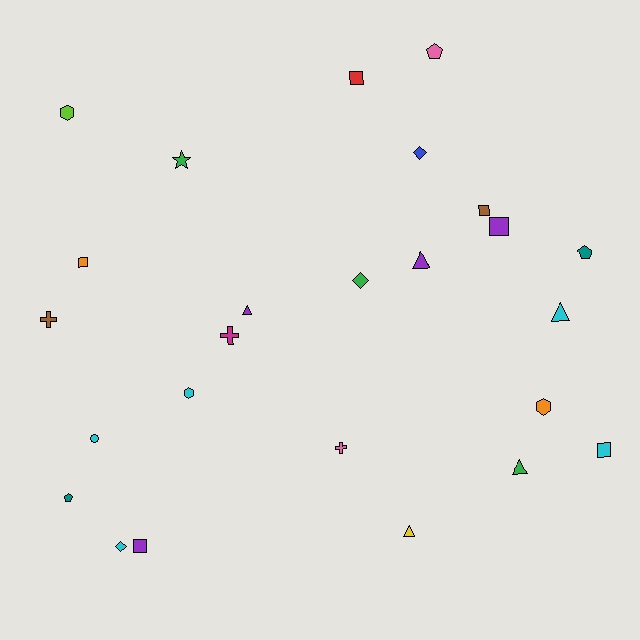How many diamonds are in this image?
There are 3 diamonds.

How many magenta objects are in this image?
There is 1 magenta object.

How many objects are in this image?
There are 25 objects.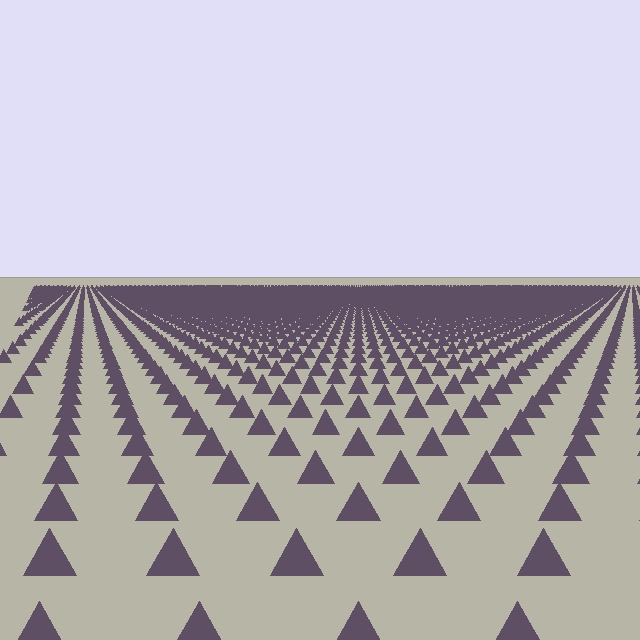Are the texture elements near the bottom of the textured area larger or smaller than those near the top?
Larger. Near the bottom, elements are closer to the viewer and appear at a bigger on-screen size.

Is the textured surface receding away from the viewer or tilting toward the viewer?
The surface is receding away from the viewer. Texture elements get smaller and denser toward the top.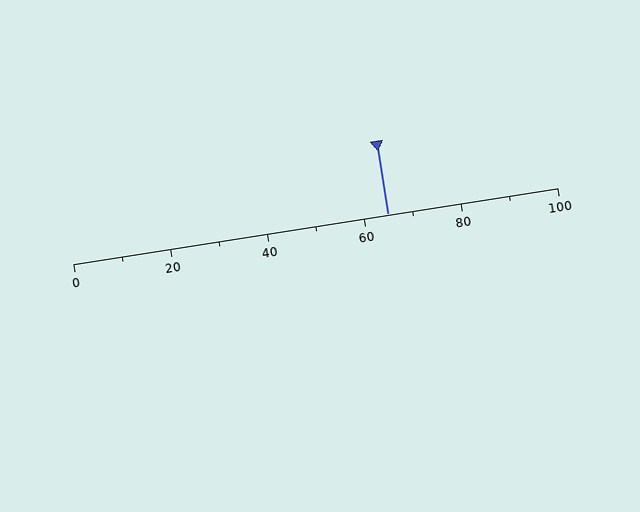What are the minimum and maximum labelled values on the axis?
The axis runs from 0 to 100.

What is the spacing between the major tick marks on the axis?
The major ticks are spaced 20 apart.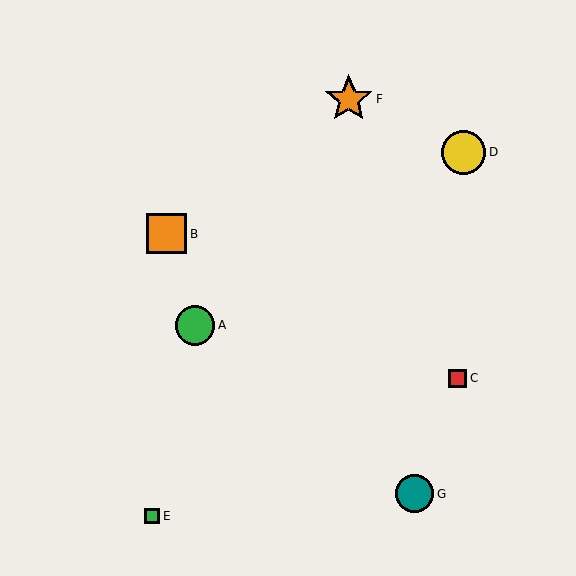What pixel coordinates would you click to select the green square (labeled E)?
Click at (152, 516) to select the green square E.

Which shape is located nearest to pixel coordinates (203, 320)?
The green circle (labeled A) at (195, 325) is nearest to that location.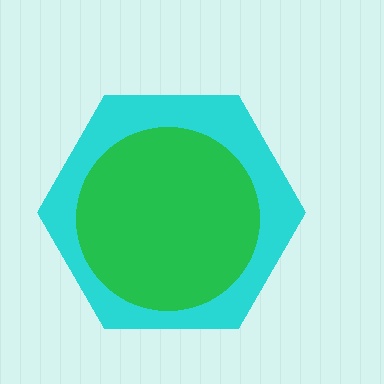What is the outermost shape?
The cyan hexagon.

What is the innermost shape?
The green circle.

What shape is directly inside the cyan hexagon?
The green circle.